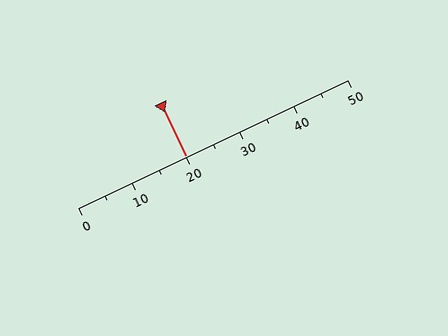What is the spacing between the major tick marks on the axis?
The major ticks are spaced 10 apart.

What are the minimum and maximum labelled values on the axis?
The axis runs from 0 to 50.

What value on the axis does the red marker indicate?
The marker indicates approximately 20.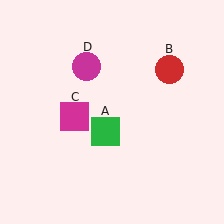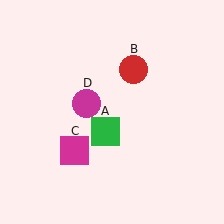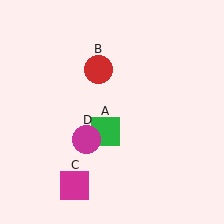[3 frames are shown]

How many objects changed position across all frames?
3 objects changed position: red circle (object B), magenta square (object C), magenta circle (object D).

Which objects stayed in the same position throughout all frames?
Green square (object A) remained stationary.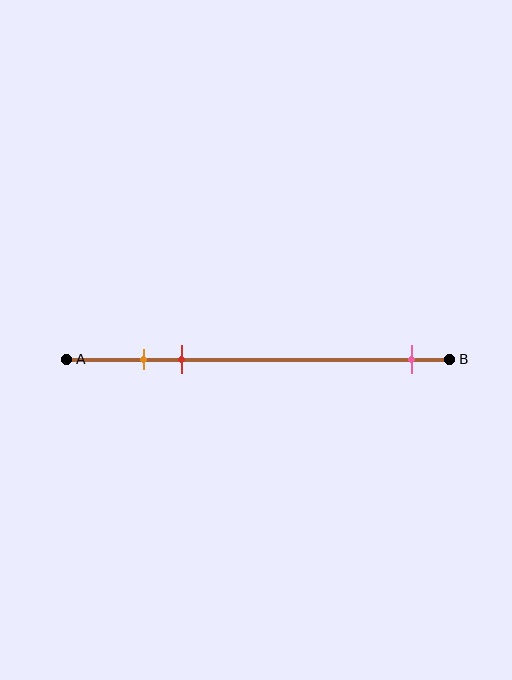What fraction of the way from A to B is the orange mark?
The orange mark is approximately 20% (0.2) of the way from A to B.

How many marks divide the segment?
There are 3 marks dividing the segment.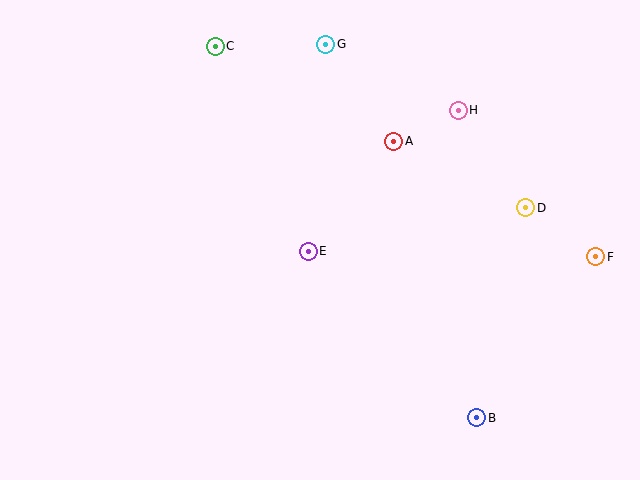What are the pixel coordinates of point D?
Point D is at (526, 208).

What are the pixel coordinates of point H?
Point H is at (458, 110).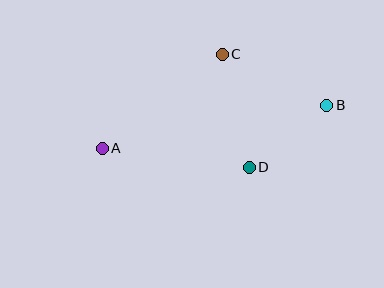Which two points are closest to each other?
Points B and D are closest to each other.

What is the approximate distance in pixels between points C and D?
The distance between C and D is approximately 116 pixels.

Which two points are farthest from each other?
Points A and B are farthest from each other.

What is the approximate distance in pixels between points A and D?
The distance between A and D is approximately 148 pixels.